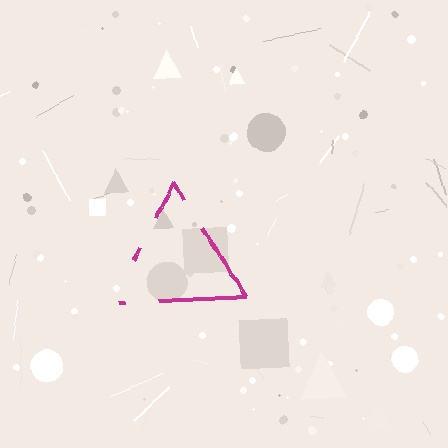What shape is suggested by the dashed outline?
The dashed outline suggests a triangle.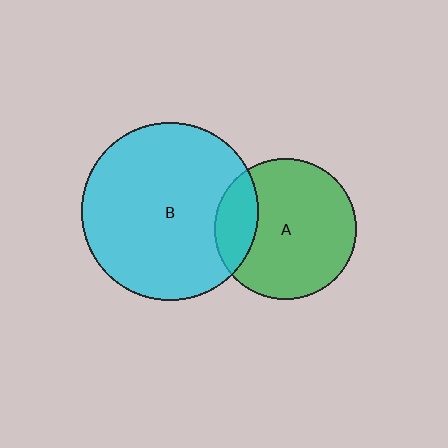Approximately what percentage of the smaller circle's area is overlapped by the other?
Approximately 20%.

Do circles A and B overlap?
Yes.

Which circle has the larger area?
Circle B (cyan).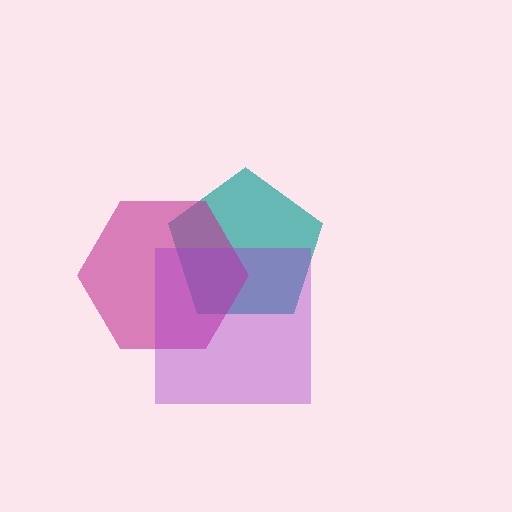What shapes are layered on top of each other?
The layered shapes are: a teal pentagon, a magenta hexagon, a purple square.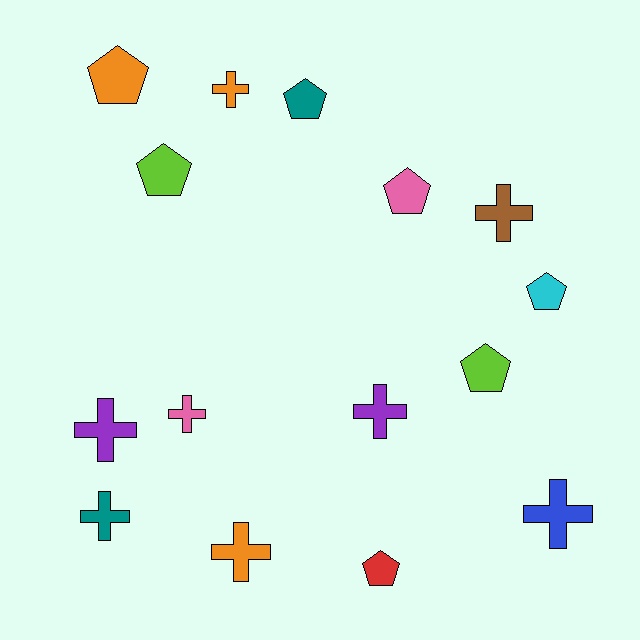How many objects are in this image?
There are 15 objects.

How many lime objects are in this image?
There are 2 lime objects.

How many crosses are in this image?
There are 8 crosses.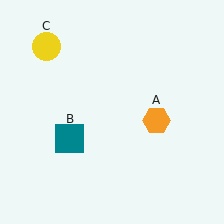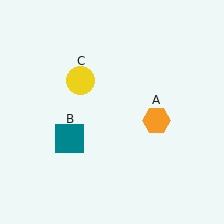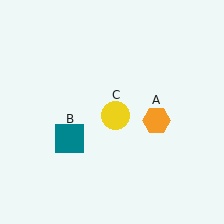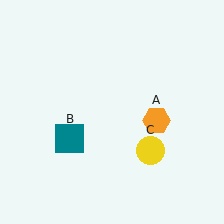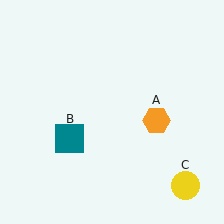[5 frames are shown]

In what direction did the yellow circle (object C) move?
The yellow circle (object C) moved down and to the right.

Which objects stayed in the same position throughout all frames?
Orange hexagon (object A) and teal square (object B) remained stationary.